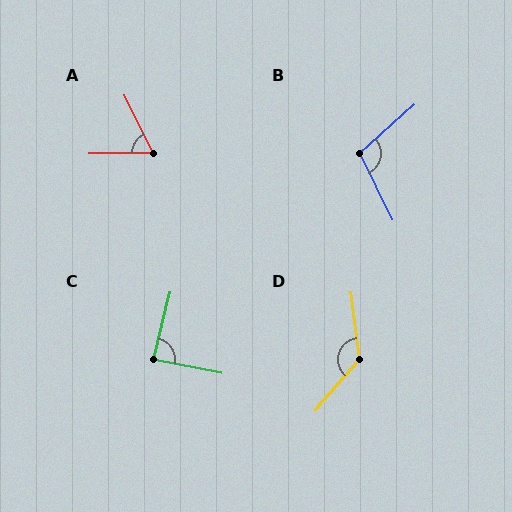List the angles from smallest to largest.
A (65°), C (87°), B (106°), D (132°).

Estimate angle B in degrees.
Approximately 106 degrees.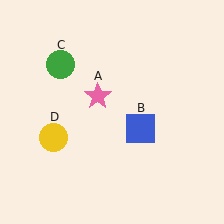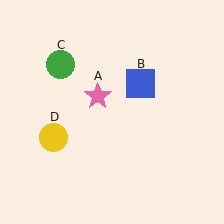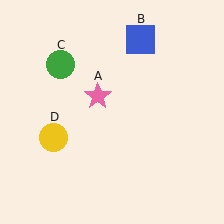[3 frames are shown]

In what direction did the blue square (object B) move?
The blue square (object B) moved up.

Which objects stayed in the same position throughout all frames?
Pink star (object A) and green circle (object C) and yellow circle (object D) remained stationary.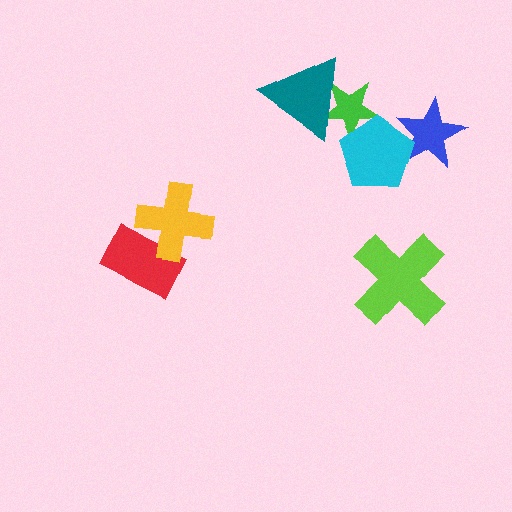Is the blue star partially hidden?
Yes, it is partially covered by another shape.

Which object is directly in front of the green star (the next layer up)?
The cyan pentagon is directly in front of the green star.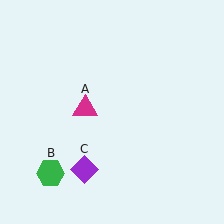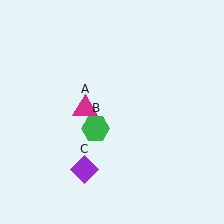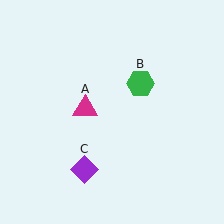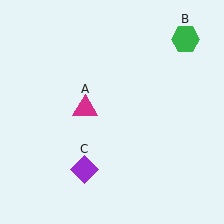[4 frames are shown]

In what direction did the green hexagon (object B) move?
The green hexagon (object B) moved up and to the right.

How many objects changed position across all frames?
1 object changed position: green hexagon (object B).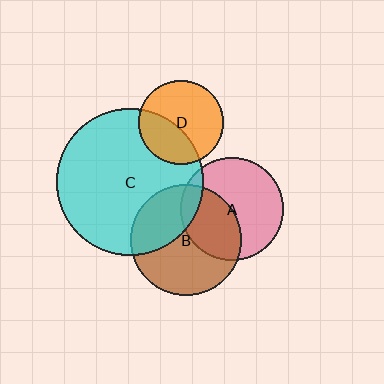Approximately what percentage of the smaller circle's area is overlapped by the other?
Approximately 10%.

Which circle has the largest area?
Circle C (cyan).